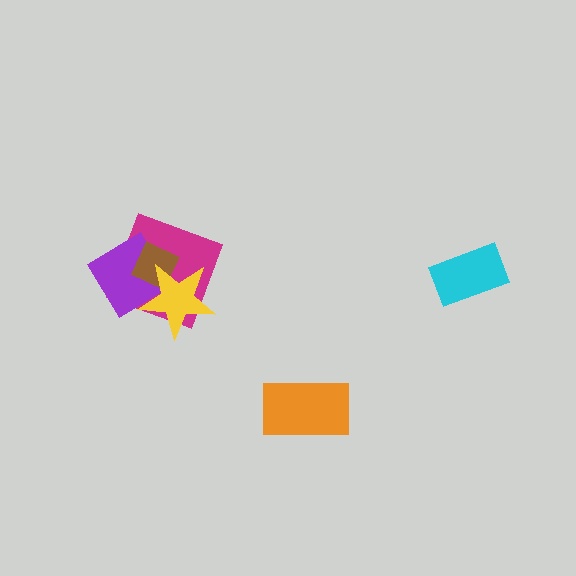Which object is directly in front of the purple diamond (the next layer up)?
The brown diamond is directly in front of the purple diamond.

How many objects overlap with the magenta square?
3 objects overlap with the magenta square.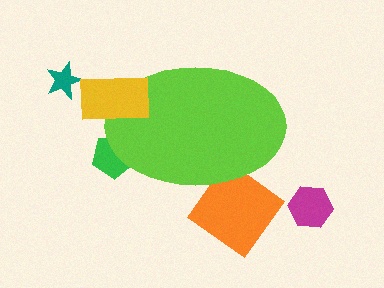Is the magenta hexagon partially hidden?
No, the magenta hexagon is fully visible.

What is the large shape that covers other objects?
A lime ellipse.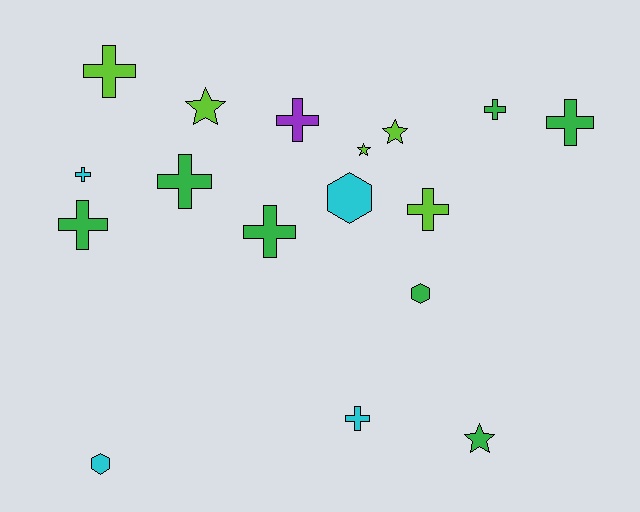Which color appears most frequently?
Green, with 7 objects.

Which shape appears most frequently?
Cross, with 10 objects.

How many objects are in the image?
There are 17 objects.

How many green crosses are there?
There are 5 green crosses.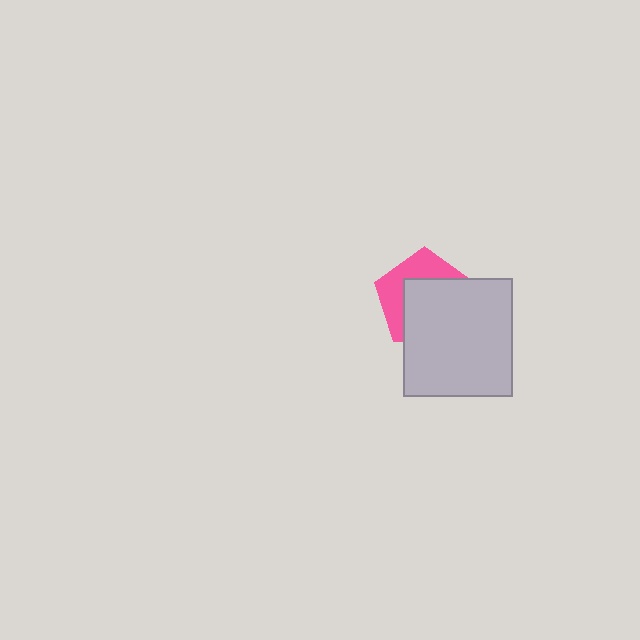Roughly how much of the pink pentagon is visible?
A small part of it is visible (roughly 40%).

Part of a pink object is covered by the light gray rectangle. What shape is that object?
It is a pentagon.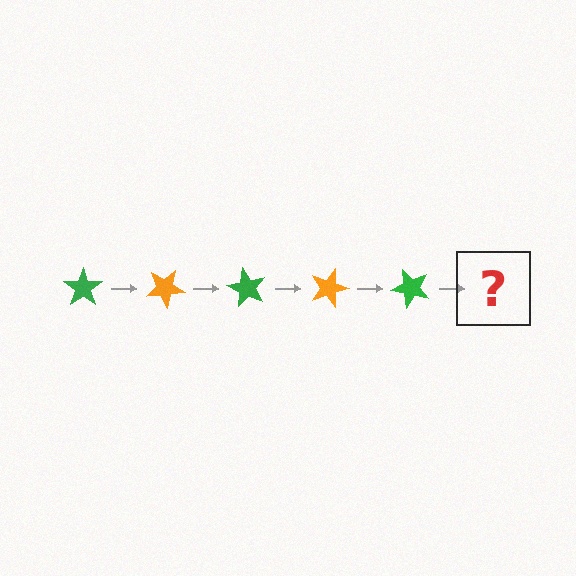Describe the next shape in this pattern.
It should be an orange star, rotated 150 degrees from the start.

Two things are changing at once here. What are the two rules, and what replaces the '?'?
The two rules are that it rotates 30 degrees each step and the color cycles through green and orange. The '?' should be an orange star, rotated 150 degrees from the start.